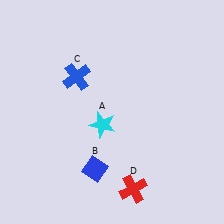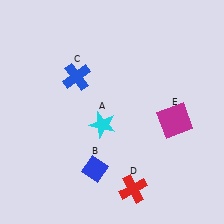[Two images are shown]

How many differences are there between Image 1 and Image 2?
There is 1 difference between the two images.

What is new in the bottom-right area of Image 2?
A magenta square (E) was added in the bottom-right area of Image 2.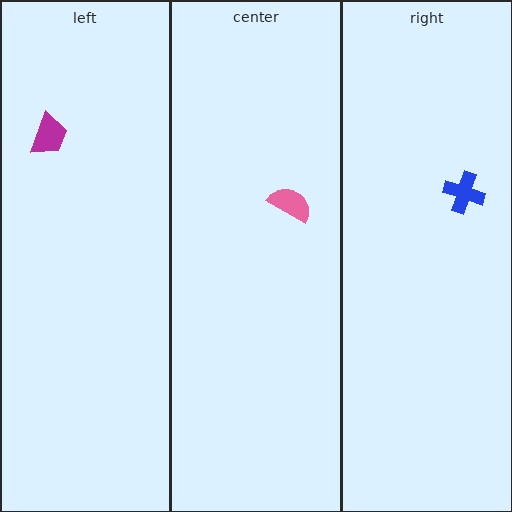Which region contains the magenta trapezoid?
The left region.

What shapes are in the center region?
The pink semicircle.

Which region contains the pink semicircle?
The center region.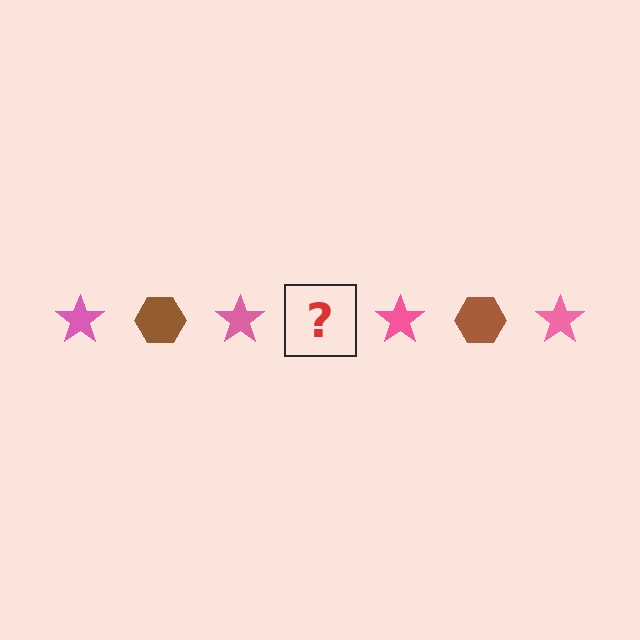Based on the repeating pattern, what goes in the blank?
The blank should be a brown hexagon.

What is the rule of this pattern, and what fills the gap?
The rule is that the pattern alternates between pink star and brown hexagon. The gap should be filled with a brown hexagon.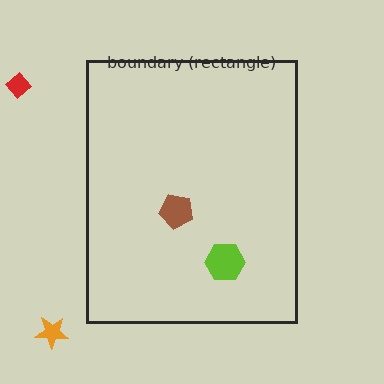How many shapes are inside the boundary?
2 inside, 2 outside.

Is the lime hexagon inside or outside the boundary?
Inside.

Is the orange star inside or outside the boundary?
Outside.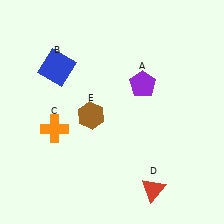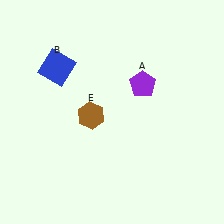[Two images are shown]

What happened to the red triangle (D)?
The red triangle (D) was removed in Image 2. It was in the bottom-right area of Image 1.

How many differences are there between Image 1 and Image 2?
There are 2 differences between the two images.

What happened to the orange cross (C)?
The orange cross (C) was removed in Image 2. It was in the bottom-left area of Image 1.